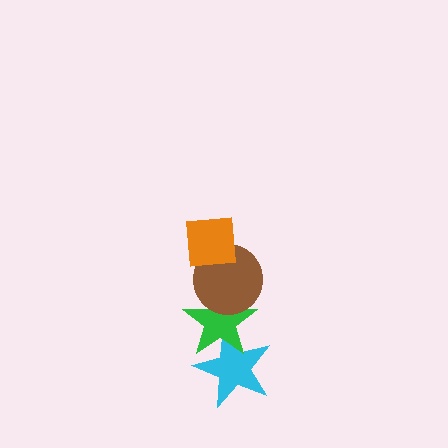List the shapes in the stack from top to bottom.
From top to bottom: the orange square, the brown circle, the green star, the cyan star.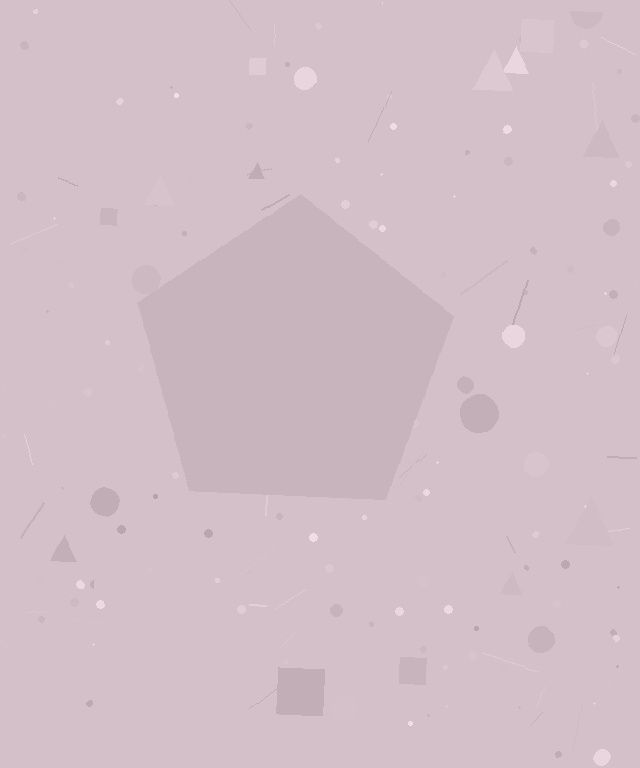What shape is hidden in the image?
A pentagon is hidden in the image.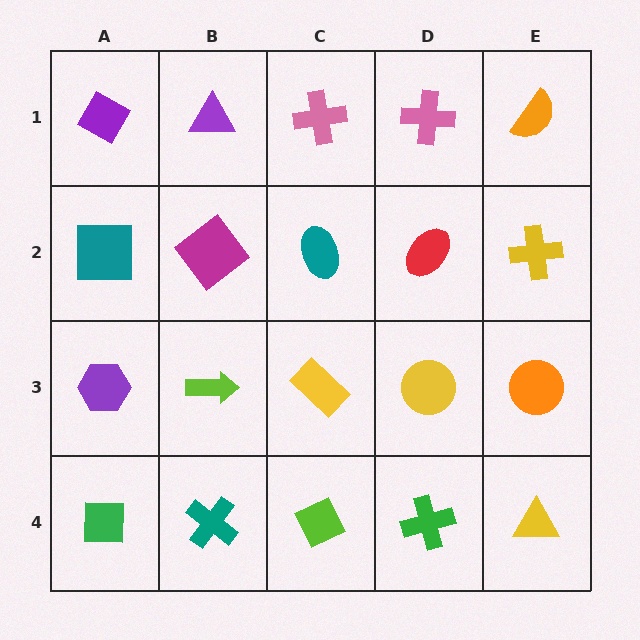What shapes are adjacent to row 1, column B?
A magenta diamond (row 2, column B), a purple diamond (row 1, column A), a pink cross (row 1, column C).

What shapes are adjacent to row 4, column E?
An orange circle (row 3, column E), a green cross (row 4, column D).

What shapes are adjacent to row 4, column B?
A lime arrow (row 3, column B), a green square (row 4, column A), a lime diamond (row 4, column C).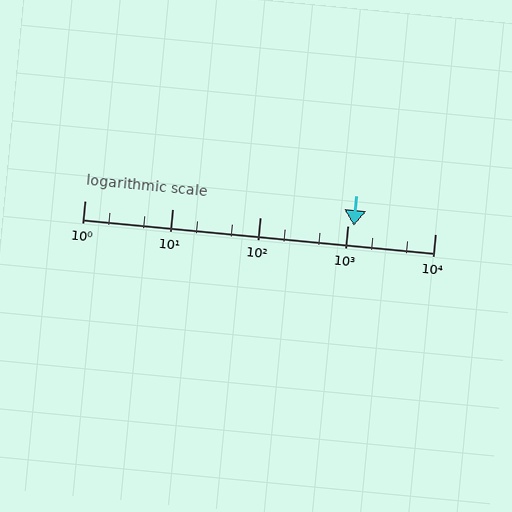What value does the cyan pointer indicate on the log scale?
The pointer indicates approximately 1200.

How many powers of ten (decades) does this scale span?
The scale spans 4 decades, from 1 to 10000.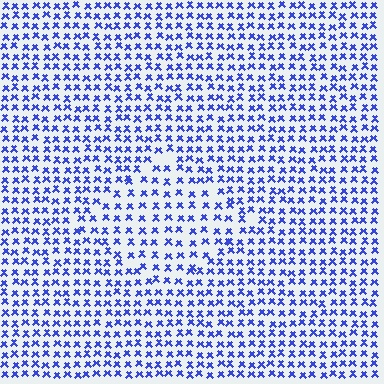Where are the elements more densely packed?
The elements are more densely packed outside the diamond boundary.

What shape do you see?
I see a diamond.